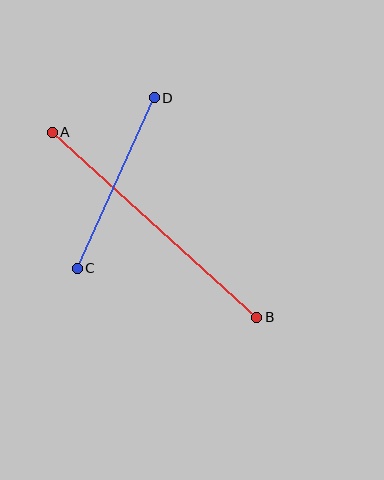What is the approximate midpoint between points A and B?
The midpoint is at approximately (154, 225) pixels.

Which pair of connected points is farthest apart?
Points A and B are farthest apart.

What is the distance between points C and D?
The distance is approximately 187 pixels.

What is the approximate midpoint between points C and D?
The midpoint is at approximately (116, 183) pixels.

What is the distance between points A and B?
The distance is approximately 276 pixels.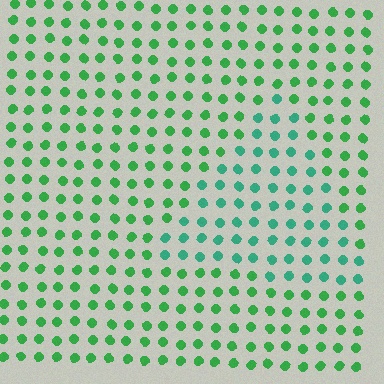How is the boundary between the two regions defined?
The boundary is defined purely by a slight shift in hue (about 30 degrees). Spacing, size, and orientation are identical on both sides.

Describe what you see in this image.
The image is filled with small green elements in a uniform arrangement. A triangle-shaped region is visible where the elements are tinted to a slightly different hue, forming a subtle color boundary.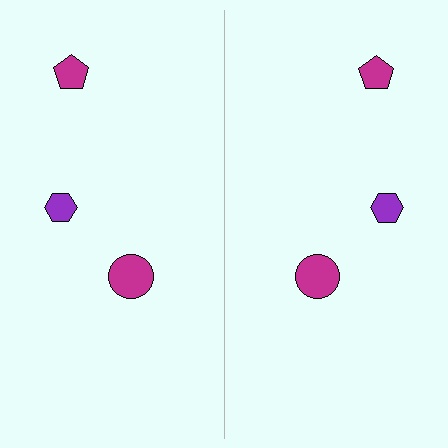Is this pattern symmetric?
Yes, this pattern has bilateral (reflection) symmetry.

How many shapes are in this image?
There are 6 shapes in this image.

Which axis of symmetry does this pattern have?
The pattern has a vertical axis of symmetry running through the center of the image.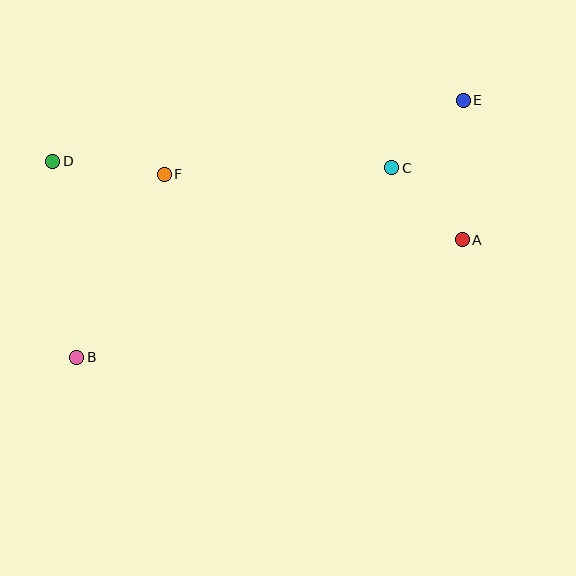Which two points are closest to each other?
Points C and E are closest to each other.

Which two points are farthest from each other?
Points B and E are farthest from each other.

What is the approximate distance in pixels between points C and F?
The distance between C and F is approximately 227 pixels.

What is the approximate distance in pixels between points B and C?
The distance between B and C is approximately 367 pixels.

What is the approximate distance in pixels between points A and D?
The distance between A and D is approximately 417 pixels.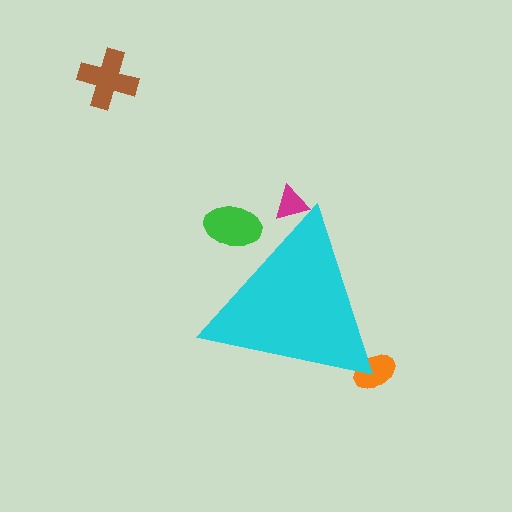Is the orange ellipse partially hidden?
Yes, the orange ellipse is partially hidden behind the cyan triangle.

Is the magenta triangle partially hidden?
Yes, the magenta triangle is partially hidden behind the cyan triangle.